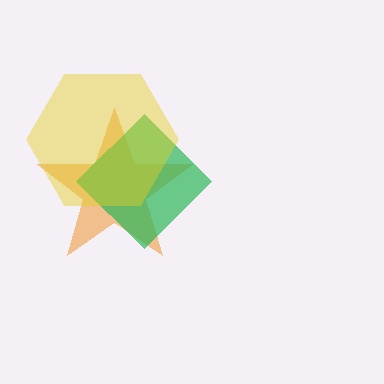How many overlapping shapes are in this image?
There are 3 overlapping shapes in the image.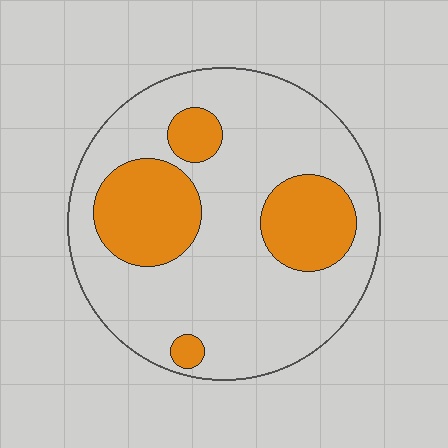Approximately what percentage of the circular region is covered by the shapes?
Approximately 25%.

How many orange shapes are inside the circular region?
4.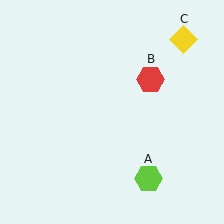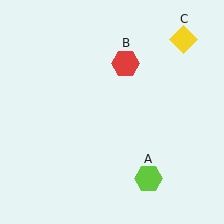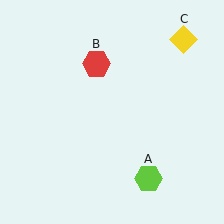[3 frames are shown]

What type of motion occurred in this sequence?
The red hexagon (object B) rotated counterclockwise around the center of the scene.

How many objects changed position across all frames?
1 object changed position: red hexagon (object B).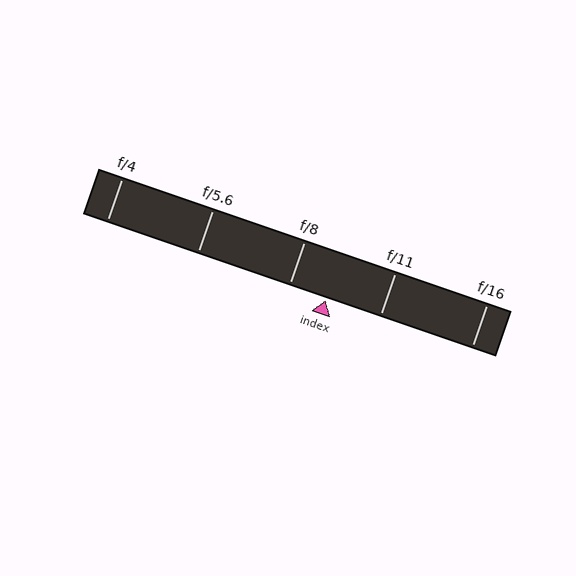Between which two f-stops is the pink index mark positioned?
The index mark is between f/8 and f/11.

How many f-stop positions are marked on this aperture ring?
There are 5 f-stop positions marked.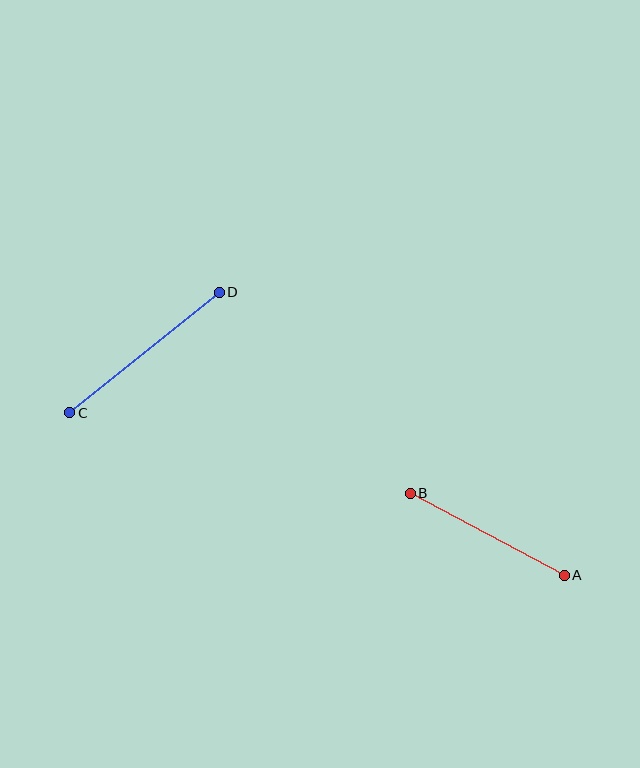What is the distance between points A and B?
The distance is approximately 175 pixels.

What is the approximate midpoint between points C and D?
The midpoint is at approximately (144, 353) pixels.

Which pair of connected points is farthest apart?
Points C and D are farthest apart.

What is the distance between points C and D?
The distance is approximately 192 pixels.